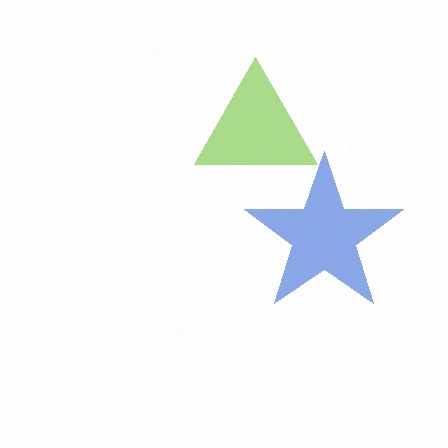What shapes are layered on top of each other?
The layered shapes are: a lime triangle, a blue star.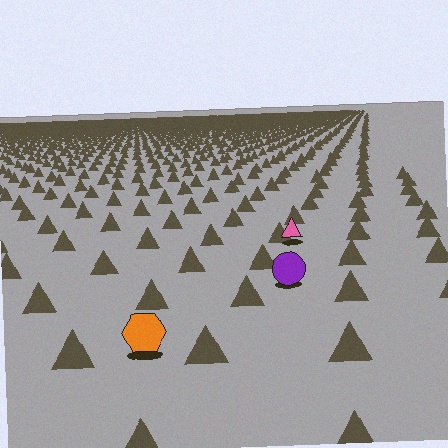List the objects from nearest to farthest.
From nearest to farthest: the orange hexagon, the purple circle, the pink triangle.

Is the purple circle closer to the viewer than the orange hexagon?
No. The orange hexagon is closer — you can tell from the texture gradient: the ground texture is coarser near it.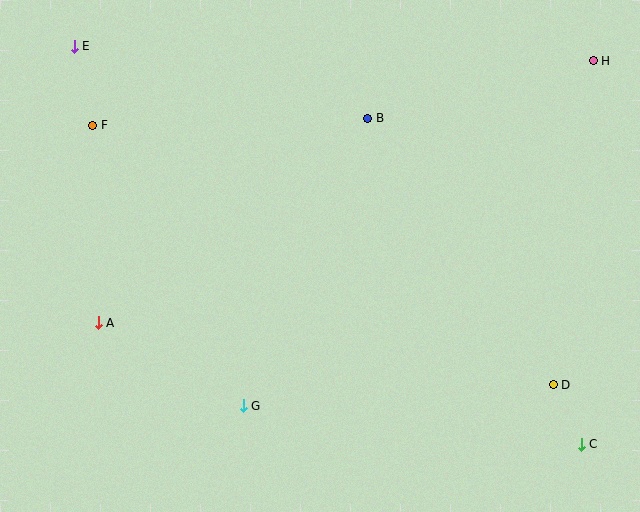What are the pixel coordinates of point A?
Point A is at (98, 323).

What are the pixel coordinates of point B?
Point B is at (368, 118).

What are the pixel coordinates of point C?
Point C is at (581, 444).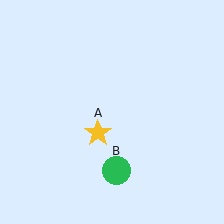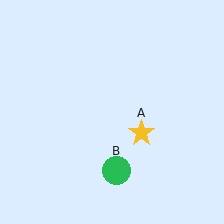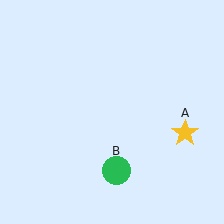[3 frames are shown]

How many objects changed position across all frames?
1 object changed position: yellow star (object A).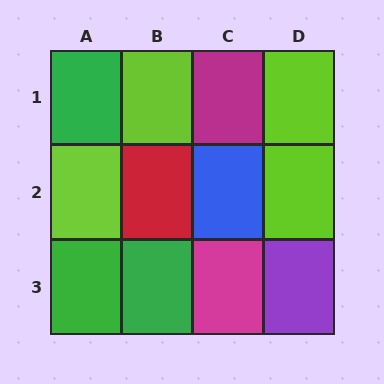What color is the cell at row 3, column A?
Green.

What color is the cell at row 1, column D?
Lime.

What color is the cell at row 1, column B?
Lime.